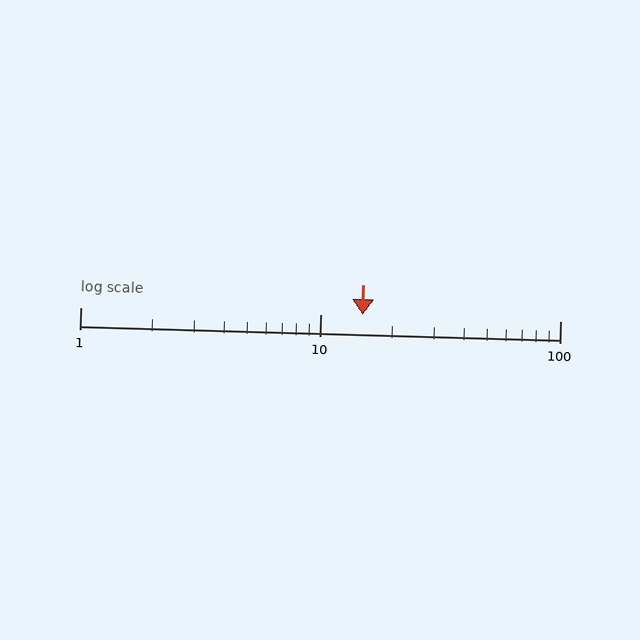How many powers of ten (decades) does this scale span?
The scale spans 2 decades, from 1 to 100.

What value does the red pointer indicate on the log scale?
The pointer indicates approximately 15.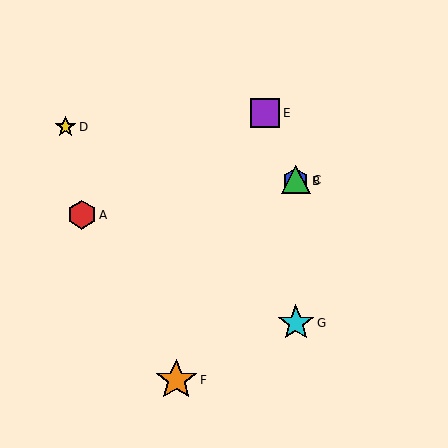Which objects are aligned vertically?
Objects B, C, G are aligned vertically.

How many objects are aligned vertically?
3 objects (B, C, G) are aligned vertically.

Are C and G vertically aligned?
Yes, both are at x≈296.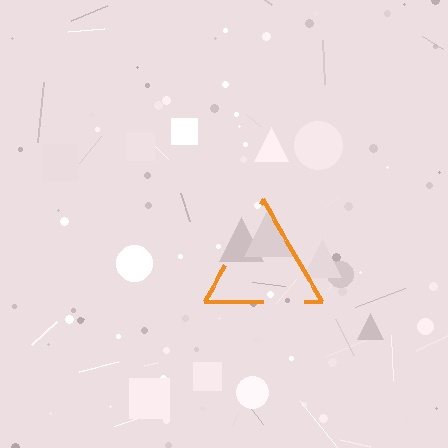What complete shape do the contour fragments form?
The contour fragments form a triangle.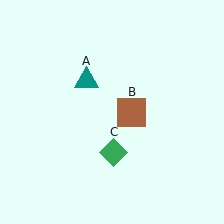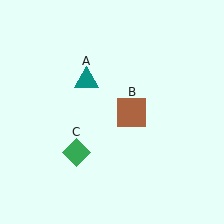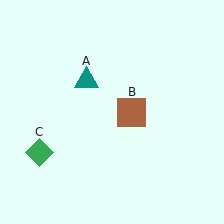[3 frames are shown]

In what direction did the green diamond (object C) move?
The green diamond (object C) moved left.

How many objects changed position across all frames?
1 object changed position: green diamond (object C).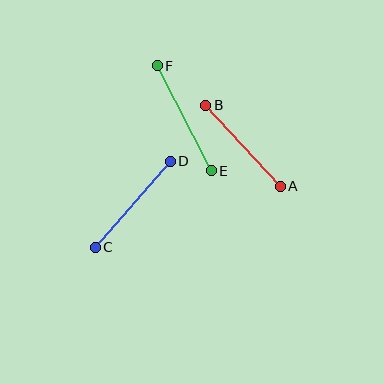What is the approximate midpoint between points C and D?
The midpoint is at approximately (133, 204) pixels.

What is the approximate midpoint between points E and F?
The midpoint is at approximately (184, 118) pixels.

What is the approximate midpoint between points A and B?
The midpoint is at approximately (243, 146) pixels.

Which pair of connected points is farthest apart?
Points E and F are farthest apart.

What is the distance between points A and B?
The distance is approximately 110 pixels.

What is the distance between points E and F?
The distance is approximately 118 pixels.